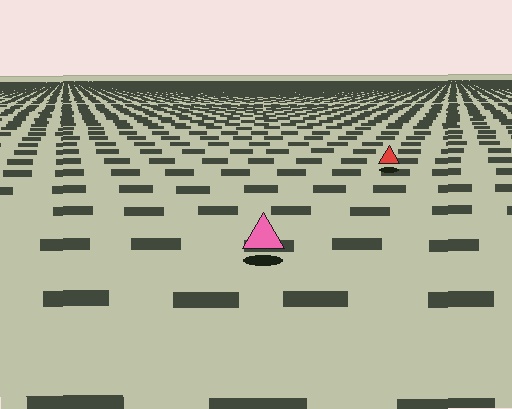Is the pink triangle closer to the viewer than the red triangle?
Yes. The pink triangle is closer — you can tell from the texture gradient: the ground texture is coarser near it.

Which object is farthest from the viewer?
The red triangle is farthest from the viewer. It appears smaller and the ground texture around it is denser.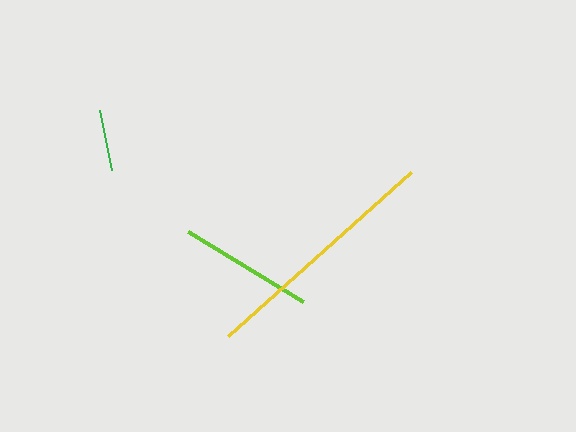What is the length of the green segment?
The green segment is approximately 61 pixels long.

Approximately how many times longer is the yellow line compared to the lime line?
The yellow line is approximately 1.8 times the length of the lime line.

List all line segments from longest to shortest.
From longest to shortest: yellow, lime, green.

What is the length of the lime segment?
The lime segment is approximately 134 pixels long.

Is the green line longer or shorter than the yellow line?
The yellow line is longer than the green line.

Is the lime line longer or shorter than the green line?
The lime line is longer than the green line.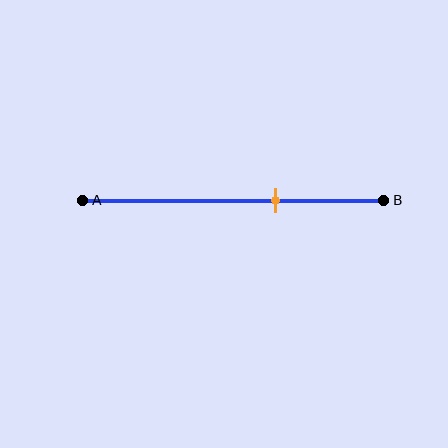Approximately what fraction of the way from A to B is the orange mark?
The orange mark is approximately 65% of the way from A to B.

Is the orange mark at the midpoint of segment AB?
No, the mark is at about 65% from A, not at the 50% midpoint.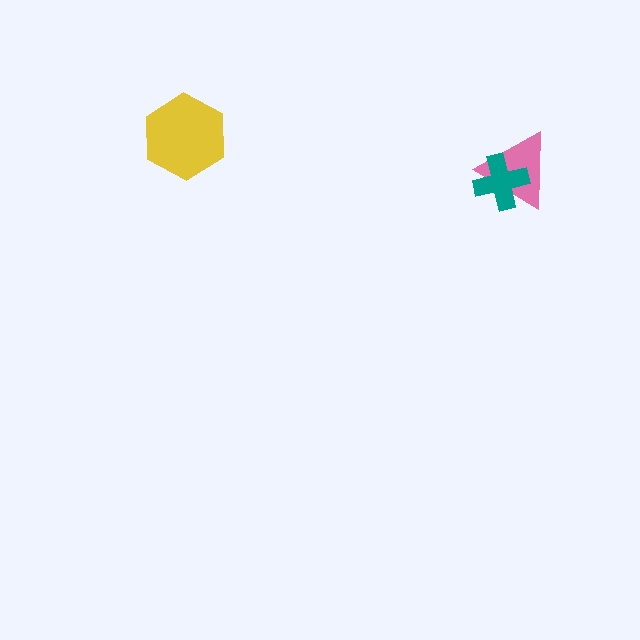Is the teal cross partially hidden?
No, no other shape covers it.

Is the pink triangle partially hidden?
Yes, it is partially covered by another shape.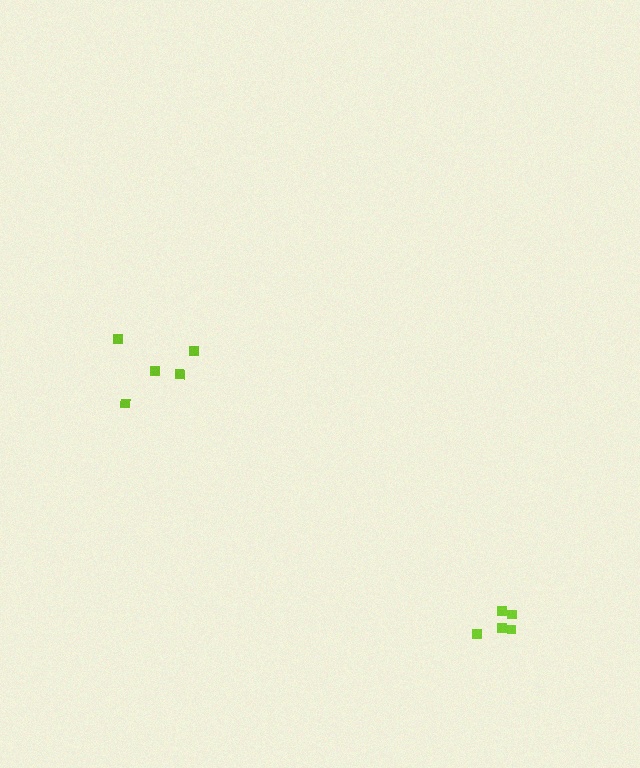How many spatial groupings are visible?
There are 2 spatial groupings.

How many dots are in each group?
Group 1: 5 dots, Group 2: 5 dots (10 total).